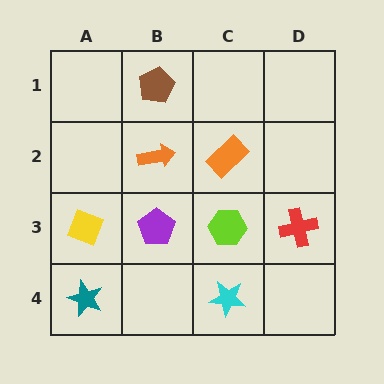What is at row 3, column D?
A red cross.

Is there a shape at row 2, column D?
No, that cell is empty.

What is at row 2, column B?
An orange arrow.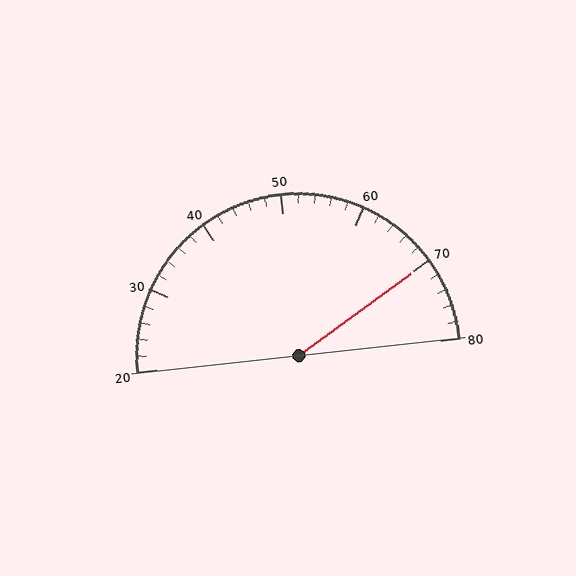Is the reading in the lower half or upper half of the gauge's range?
The reading is in the upper half of the range (20 to 80).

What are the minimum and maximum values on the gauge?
The gauge ranges from 20 to 80.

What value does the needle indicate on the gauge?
The needle indicates approximately 70.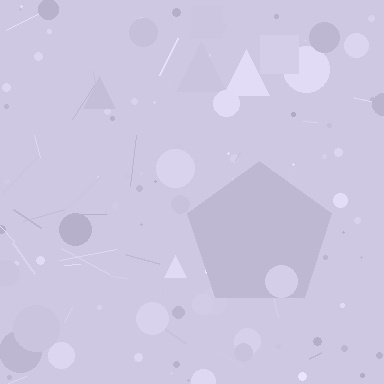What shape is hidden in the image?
A pentagon is hidden in the image.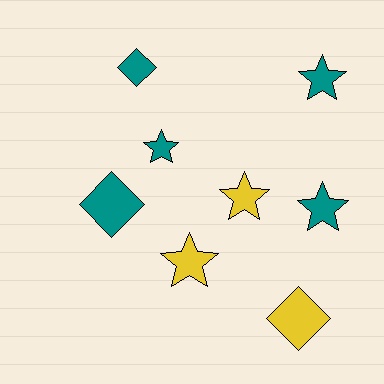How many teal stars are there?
There are 3 teal stars.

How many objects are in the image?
There are 8 objects.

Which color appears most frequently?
Teal, with 5 objects.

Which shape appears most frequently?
Star, with 5 objects.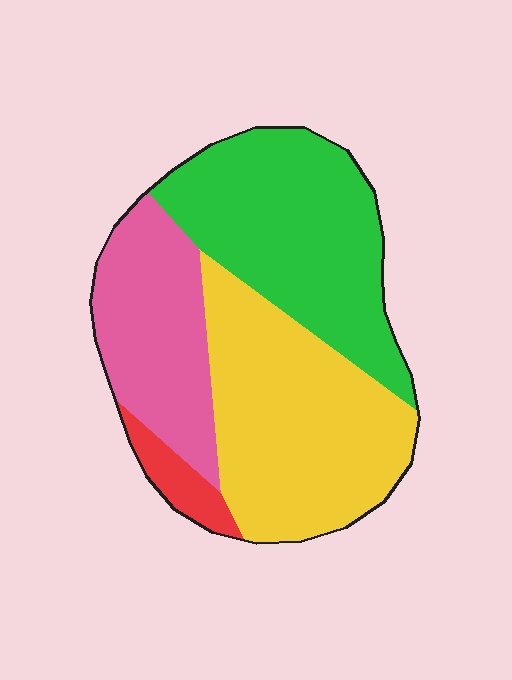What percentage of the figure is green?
Green covers 35% of the figure.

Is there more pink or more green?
Green.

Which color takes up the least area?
Red, at roughly 5%.